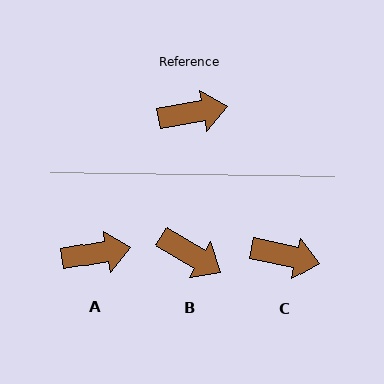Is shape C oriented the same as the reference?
No, it is off by about 22 degrees.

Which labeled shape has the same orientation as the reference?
A.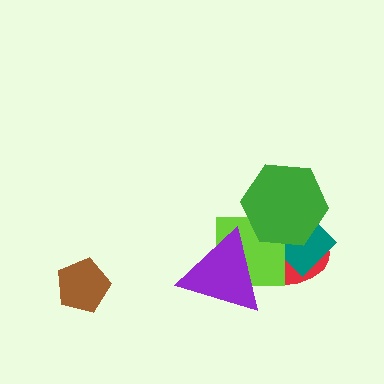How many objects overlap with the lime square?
4 objects overlap with the lime square.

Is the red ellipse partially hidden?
Yes, it is partially covered by another shape.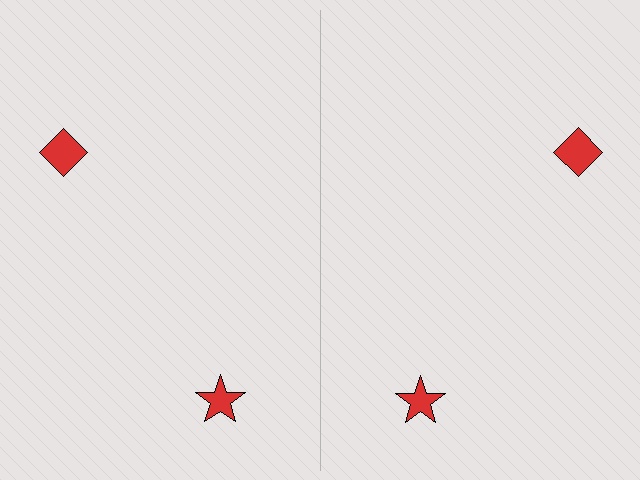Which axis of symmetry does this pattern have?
The pattern has a vertical axis of symmetry running through the center of the image.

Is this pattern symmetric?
Yes, this pattern has bilateral (reflection) symmetry.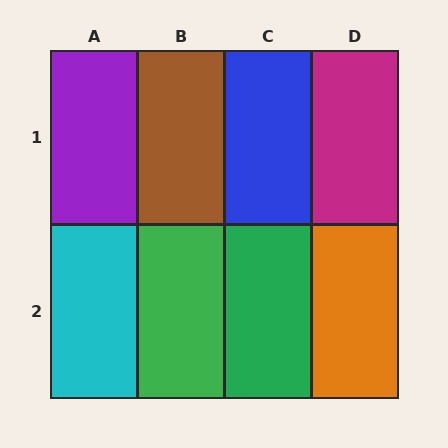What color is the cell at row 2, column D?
Orange.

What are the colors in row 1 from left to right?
Purple, brown, blue, magenta.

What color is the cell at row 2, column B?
Green.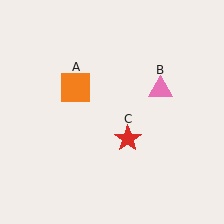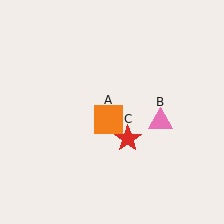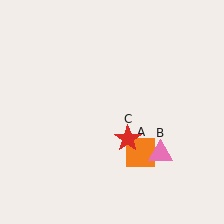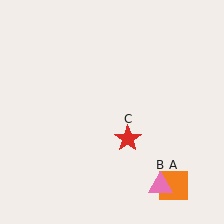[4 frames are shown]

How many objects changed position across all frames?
2 objects changed position: orange square (object A), pink triangle (object B).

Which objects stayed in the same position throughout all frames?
Red star (object C) remained stationary.